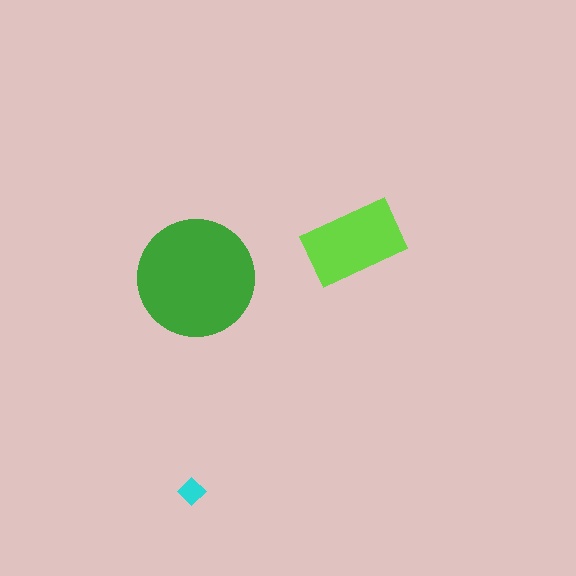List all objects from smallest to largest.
The cyan diamond, the lime rectangle, the green circle.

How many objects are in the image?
There are 3 objects in the image.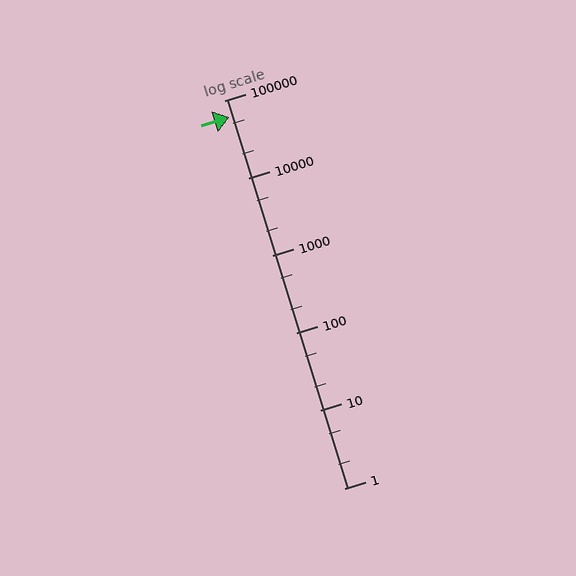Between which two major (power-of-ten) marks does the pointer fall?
The pointer is between 10000 and 100000.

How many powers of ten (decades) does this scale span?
The scale spans 5 decades, from 1 to 100000.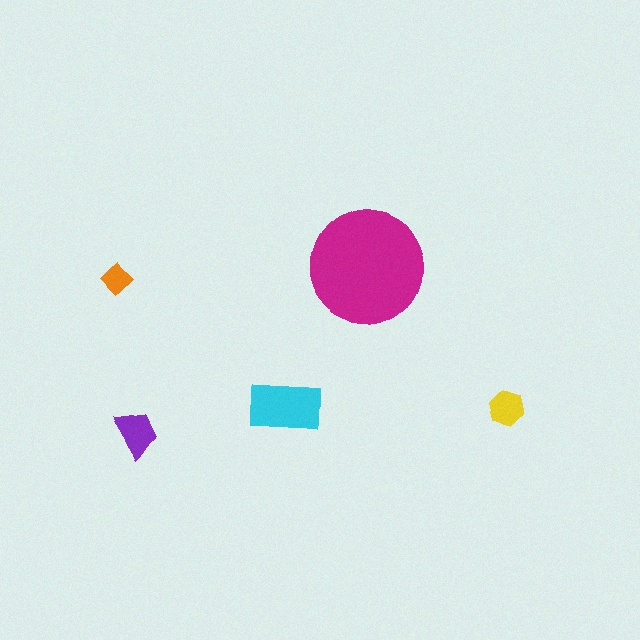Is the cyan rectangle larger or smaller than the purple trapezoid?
Larger.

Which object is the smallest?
The orange diamond.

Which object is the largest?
The magenta circle.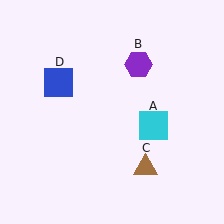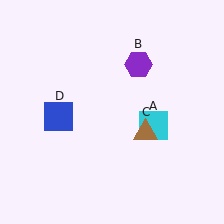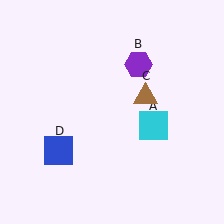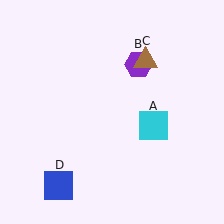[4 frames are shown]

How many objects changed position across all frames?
2 objects changed position: brown triangle (object C), blue square (object D).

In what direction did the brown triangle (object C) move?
The brown triangle (object C) moved up.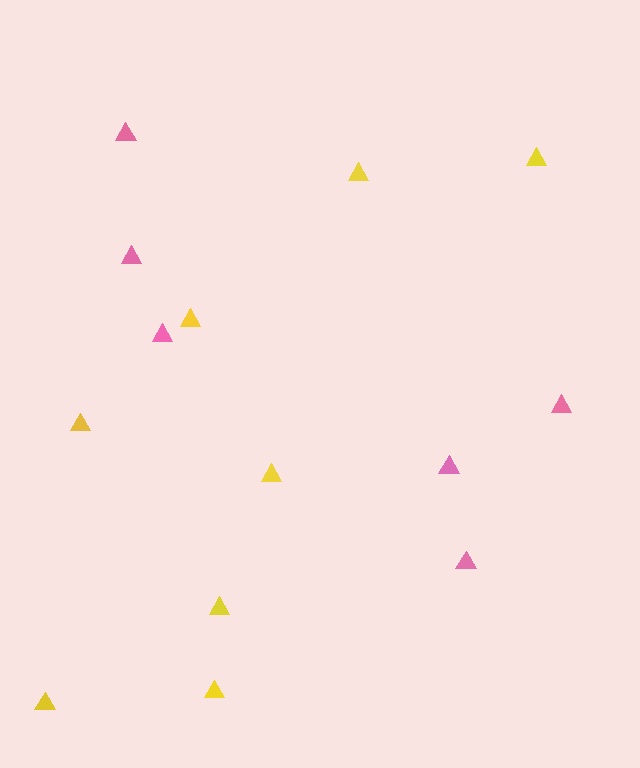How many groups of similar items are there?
There are 2 groups: one group of pink triangles (6) and one group of yellow triangles (8).